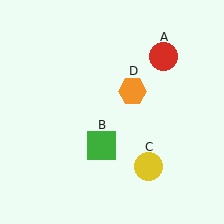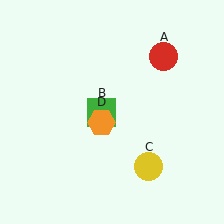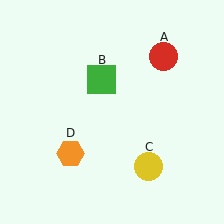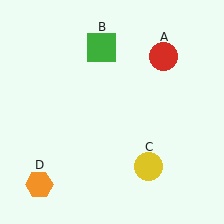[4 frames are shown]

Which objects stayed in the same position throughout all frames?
Red circle (object A) and yellow circle (object C) remained stationary.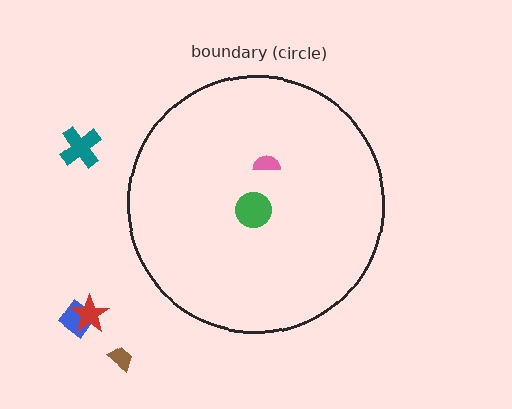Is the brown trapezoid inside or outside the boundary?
Outside.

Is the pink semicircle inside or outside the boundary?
Inside.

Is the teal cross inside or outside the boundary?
Outside.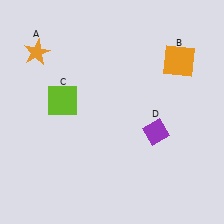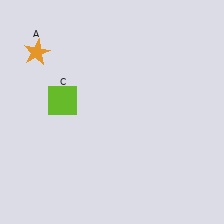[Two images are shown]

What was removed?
The purple diamond (D), the orange square (B) were removed in Image 2.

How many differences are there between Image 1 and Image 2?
There are 2 differences between the two images.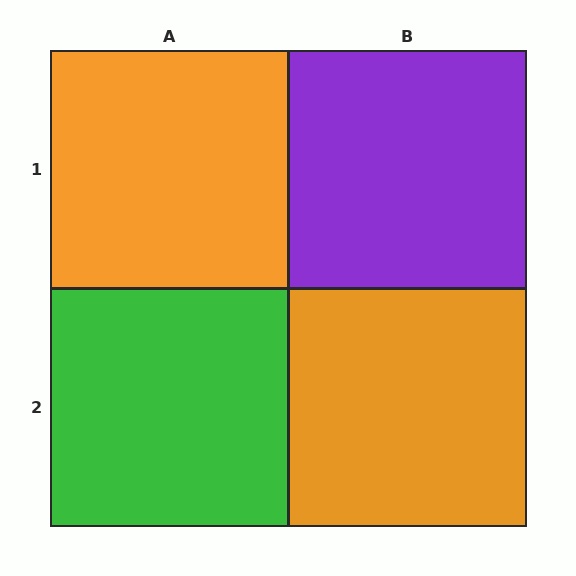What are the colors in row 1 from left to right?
Orange, purple.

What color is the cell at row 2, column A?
Green.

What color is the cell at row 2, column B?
Orange.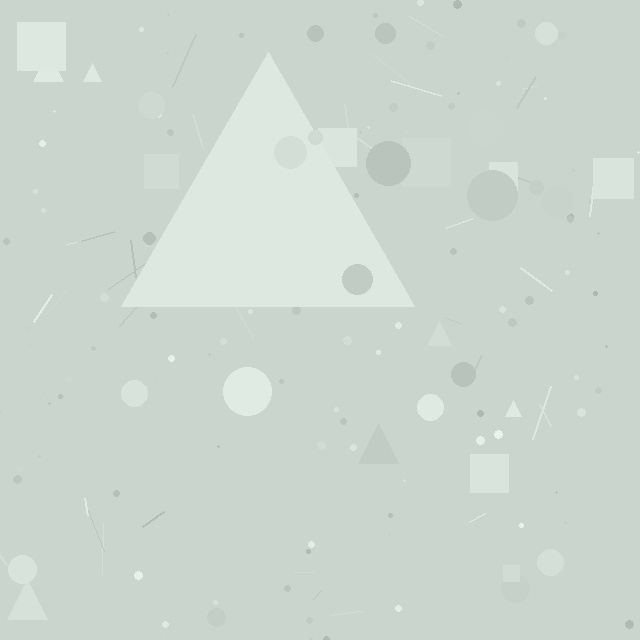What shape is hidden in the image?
A triangle is hidden in the image.